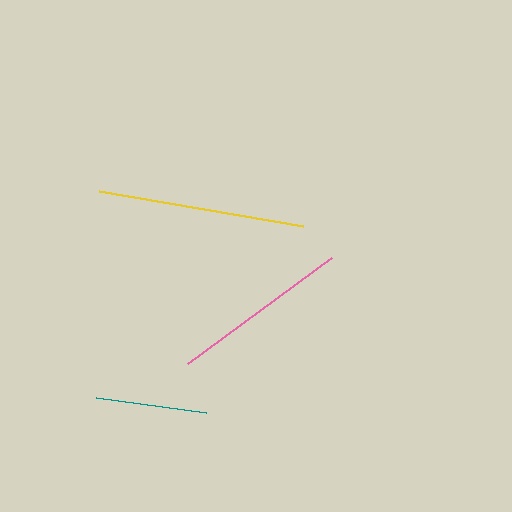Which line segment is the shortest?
The teal line is the shortest at approximately 111 pixels.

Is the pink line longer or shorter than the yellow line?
The yellow line is longer than the pink line.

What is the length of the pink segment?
The pink segment is approximately 179 pixels long.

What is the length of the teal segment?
The teal segment is approximately 111 pixels long.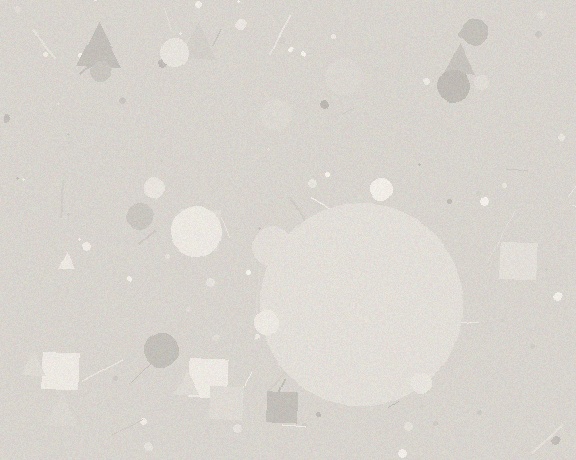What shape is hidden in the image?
A circle is hidden in the image.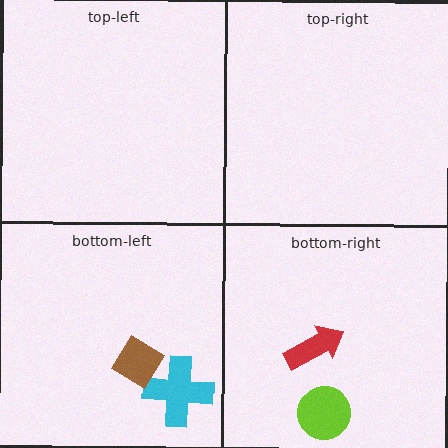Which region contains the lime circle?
The bottom-right region.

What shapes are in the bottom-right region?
The red arrow, the lime circle.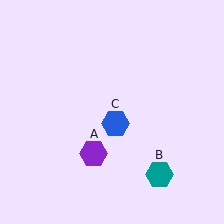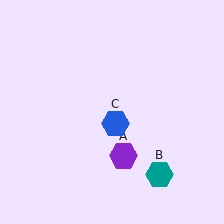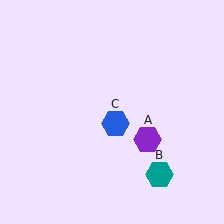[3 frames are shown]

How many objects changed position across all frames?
1 object changed position: purple hexagon (object A).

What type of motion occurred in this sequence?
The purple hexagon (object A) rotated counterclockwise around the center of the scene.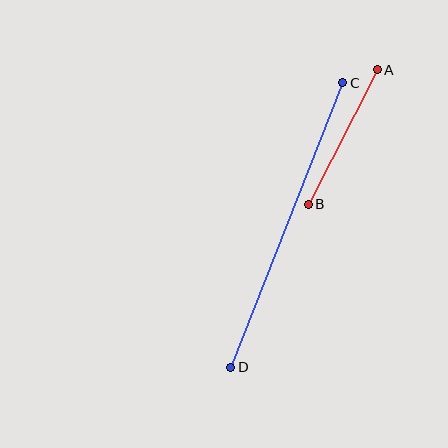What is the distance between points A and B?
The distance is approximately 151 pixels.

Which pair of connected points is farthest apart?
Points C and D are farthest apart.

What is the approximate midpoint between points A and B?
The midpoint is at approximately (343, 137) pixels.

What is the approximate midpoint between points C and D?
The midpoint is at approximately (287, 225) pixels.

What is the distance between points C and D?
The distance is approximately 306 pixels.